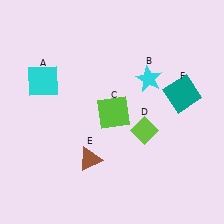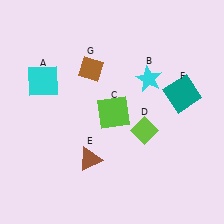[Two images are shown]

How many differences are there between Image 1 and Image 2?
There is 1 difference between the two images.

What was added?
A brown diamond (G) was added in Image 2.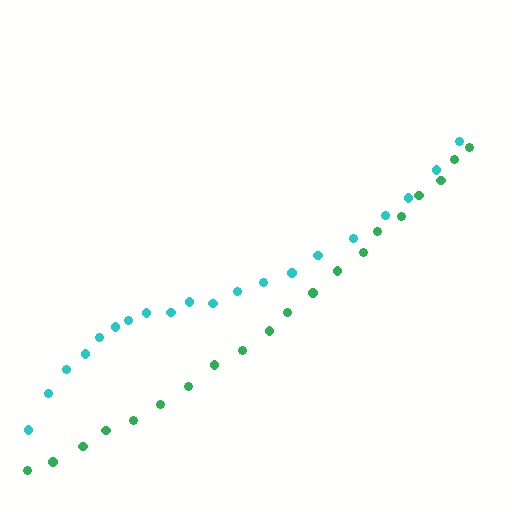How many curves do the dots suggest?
There are 2 distinct paths.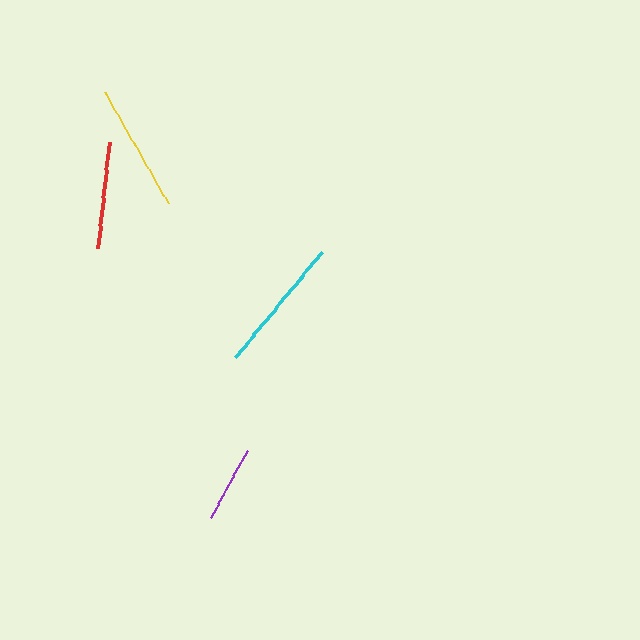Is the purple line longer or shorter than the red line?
The red line is longer than the purple line.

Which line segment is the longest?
The cyan line is the longest at approximately 136 pixels.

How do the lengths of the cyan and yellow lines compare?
The cyan and yellow lines are approximately the same length.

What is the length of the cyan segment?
The cyan segment is approximately 136 pixels long.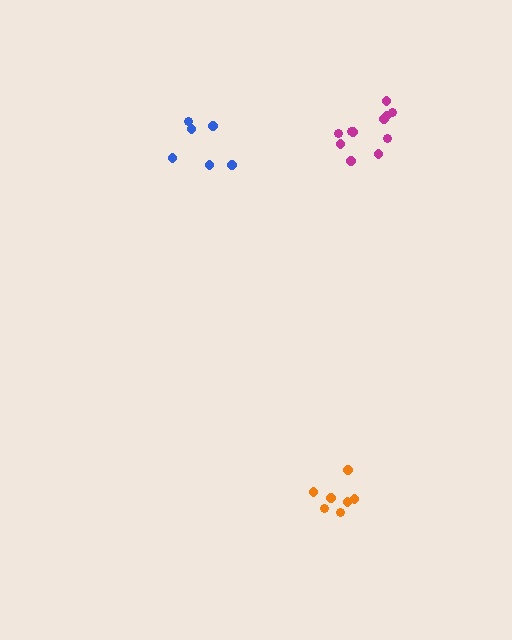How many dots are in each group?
Group 1: 11 dots, Group 2: 6 dots, Group 3: 7 dots (24 total).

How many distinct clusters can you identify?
There are 3 distinct clusters.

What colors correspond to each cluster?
The clusters are colored: magenta, blue, orange.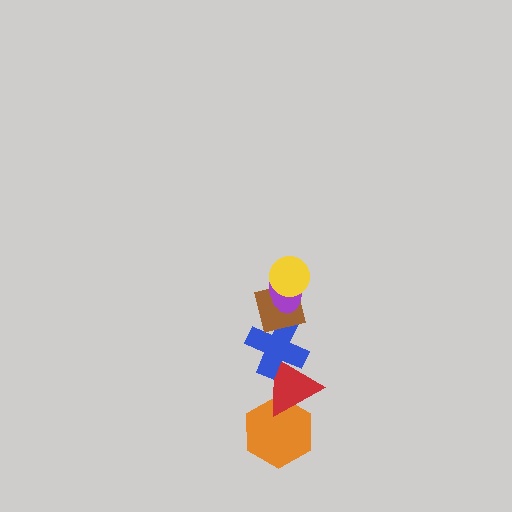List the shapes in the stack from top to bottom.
From top to bottom: the yellow circle, the purple ellipse, the brown square, the blue cross, the red triangle, the orange hexagon.